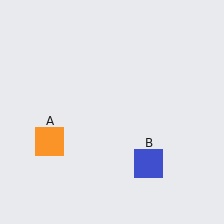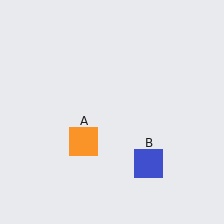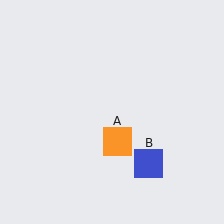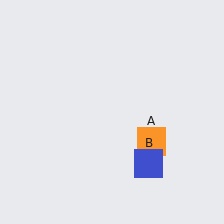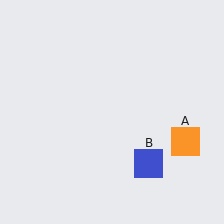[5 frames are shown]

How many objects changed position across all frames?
1 object changed position: orange square (object A).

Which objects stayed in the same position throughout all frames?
Blue square (object B) remained stationary.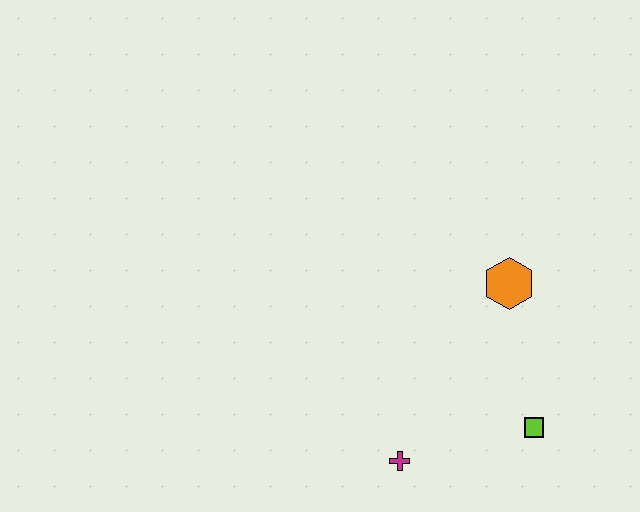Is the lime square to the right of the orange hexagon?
Yes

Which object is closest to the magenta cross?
The lime square is closest to the magenta cross.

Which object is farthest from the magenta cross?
The orange hexagon is farthest from the magenta cross.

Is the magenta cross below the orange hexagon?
Yes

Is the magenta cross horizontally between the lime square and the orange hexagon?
No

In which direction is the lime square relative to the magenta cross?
The lime square is to the right of the magenta cross.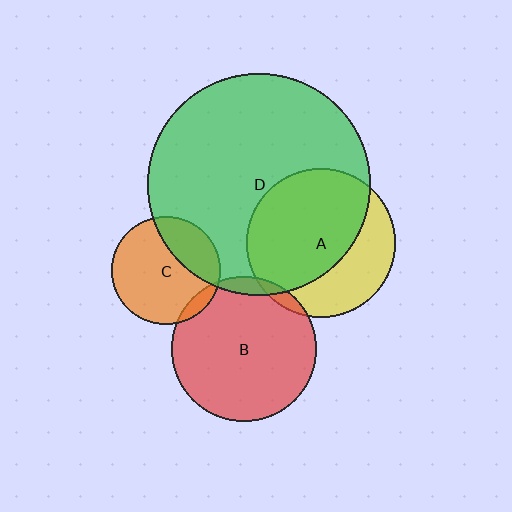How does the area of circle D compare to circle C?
Approximately 4.2 times.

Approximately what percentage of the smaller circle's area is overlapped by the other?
Approximately 5%.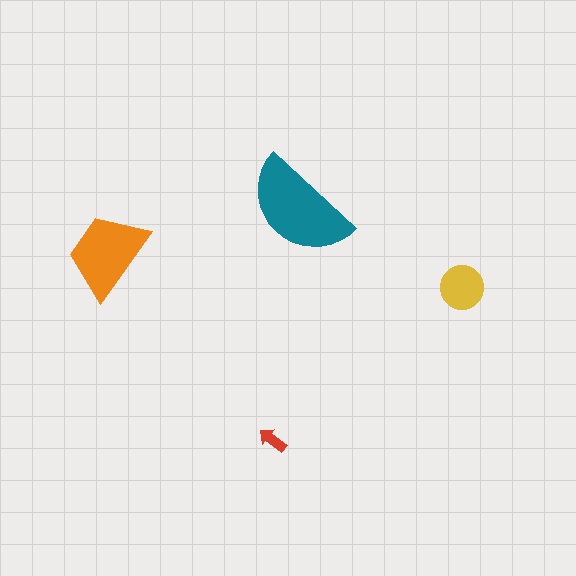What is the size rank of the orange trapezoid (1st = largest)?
2nd.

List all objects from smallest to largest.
The red arrow, the yellow circle, the orange trapezoid, the teal semicircle.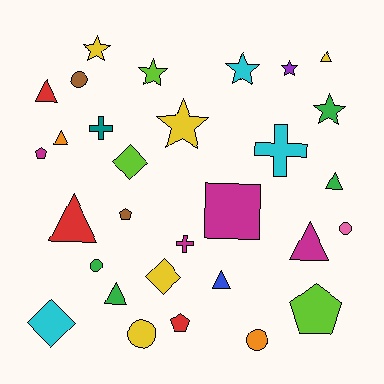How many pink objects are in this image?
There is 1 pink object.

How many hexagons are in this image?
There are no hexagons.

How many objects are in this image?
There are 30 objects.